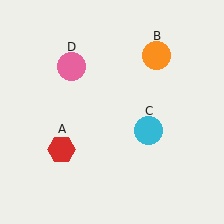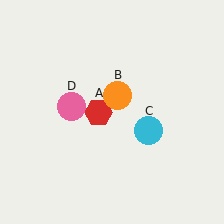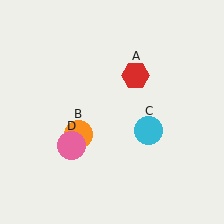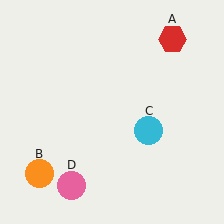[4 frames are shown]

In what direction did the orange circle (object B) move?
The orange circle (object B) moved down and to the left.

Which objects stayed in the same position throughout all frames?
Cyan circle (object C) remained stationary.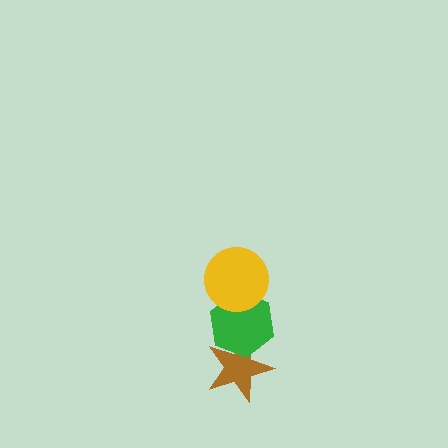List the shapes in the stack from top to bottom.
From top to bottom: the yellow circle, the green hexagon, the brown star.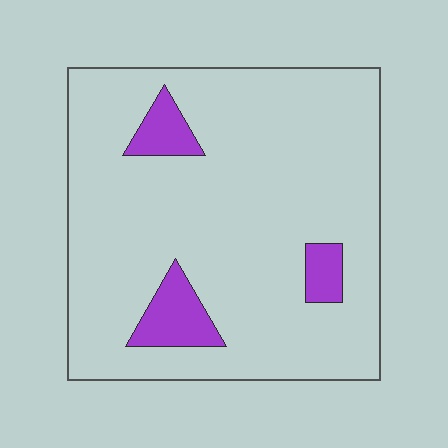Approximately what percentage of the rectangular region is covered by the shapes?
Approximately 10%.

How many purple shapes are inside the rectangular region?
3.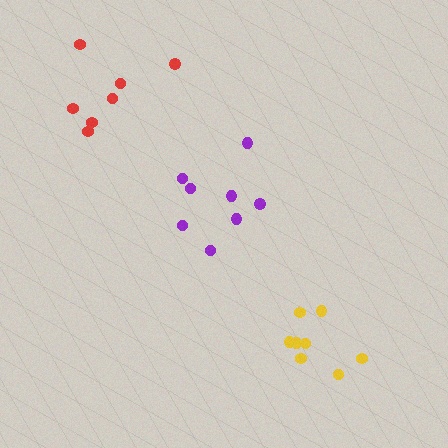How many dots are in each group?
Group 1: 8 dots, Group 2: 8 dots, Group 3: 7 dots (23 total).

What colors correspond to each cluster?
The clusters are colored: purple, yellow, red.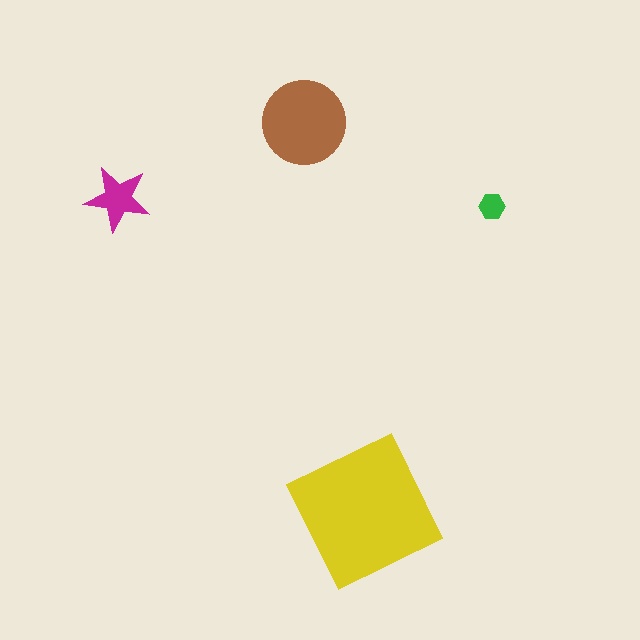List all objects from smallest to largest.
The green hexagon, the magenta star, the brown circle, the yellow square.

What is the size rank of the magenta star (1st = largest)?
3rd.